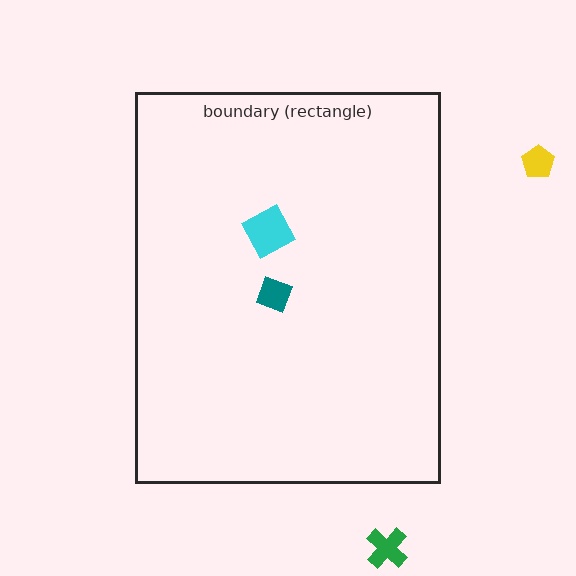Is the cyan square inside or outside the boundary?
Inside.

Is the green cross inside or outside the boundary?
Outside.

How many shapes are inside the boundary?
2 inside, 2 outside.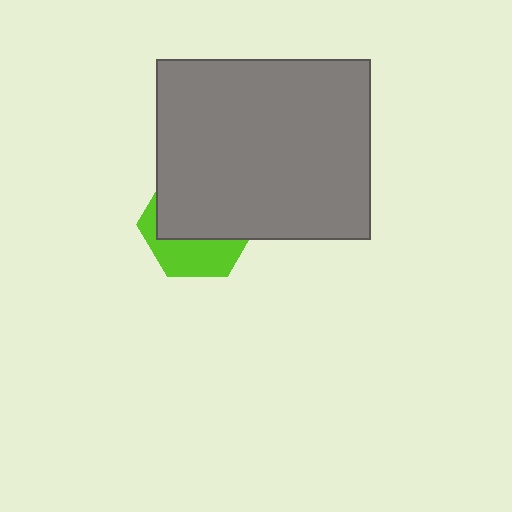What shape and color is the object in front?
The object in front is a gray rectangle.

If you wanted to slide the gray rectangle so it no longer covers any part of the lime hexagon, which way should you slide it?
Slide it up — that is the most direct way to separate the two shapes.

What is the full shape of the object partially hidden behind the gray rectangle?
The partially hidden object is a lime hexagon.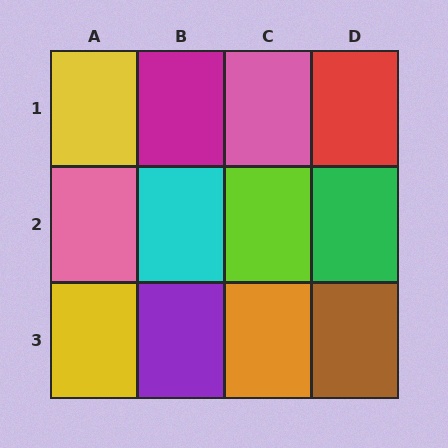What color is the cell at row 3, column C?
Orange.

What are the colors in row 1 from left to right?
Yellow, magenta, pink, red.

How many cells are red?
1 cell is red.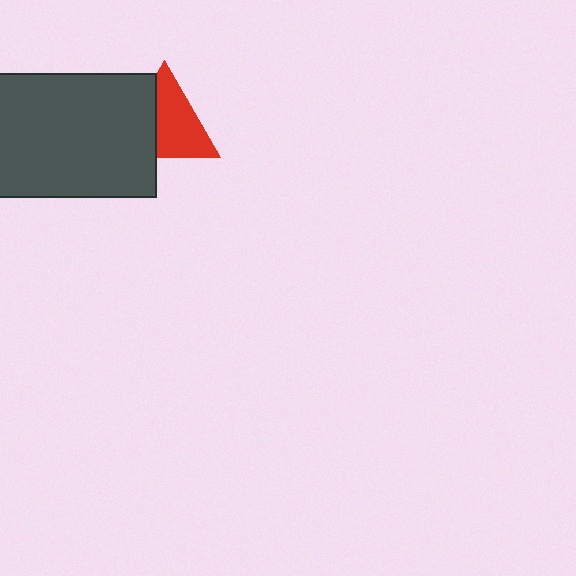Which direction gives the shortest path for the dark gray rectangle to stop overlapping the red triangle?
Moving left gives the shortest separation.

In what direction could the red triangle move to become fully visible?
The red triangle could move right. That would shift it out from behind the dark gray rectangle entirely.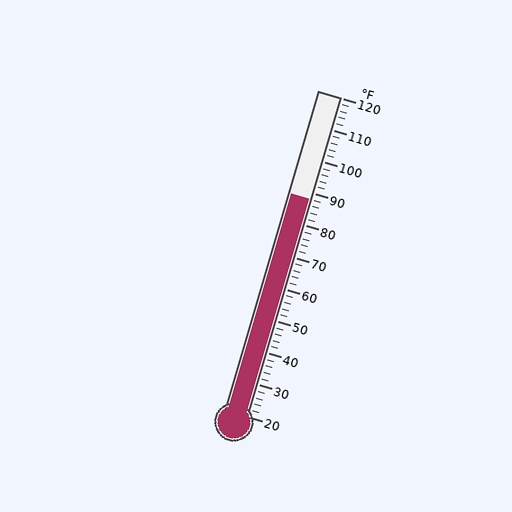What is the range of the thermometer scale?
The thermometer scale ranges from 20°F to 120°F.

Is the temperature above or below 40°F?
The temperature is above 40°F.